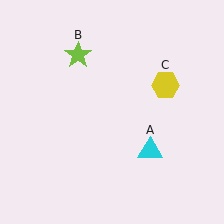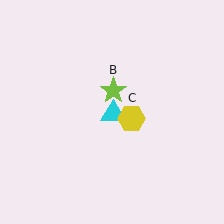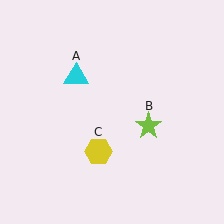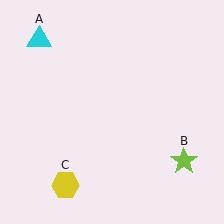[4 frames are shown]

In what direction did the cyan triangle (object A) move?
The cyan triangle (object A) moved up and to the left.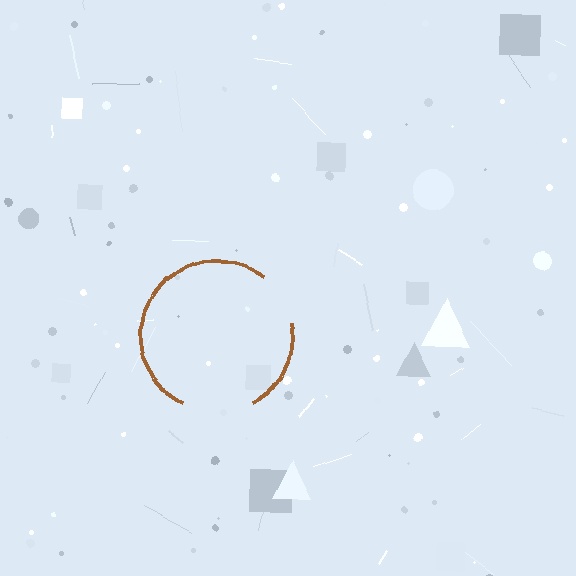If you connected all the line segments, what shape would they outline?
They would outline a circle.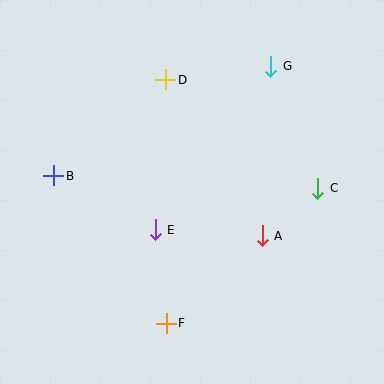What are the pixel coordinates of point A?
Point A is at (262, 236).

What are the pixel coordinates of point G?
Point G is at (271, 66).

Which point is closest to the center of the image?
Point E at (155, 230) is closest to the center.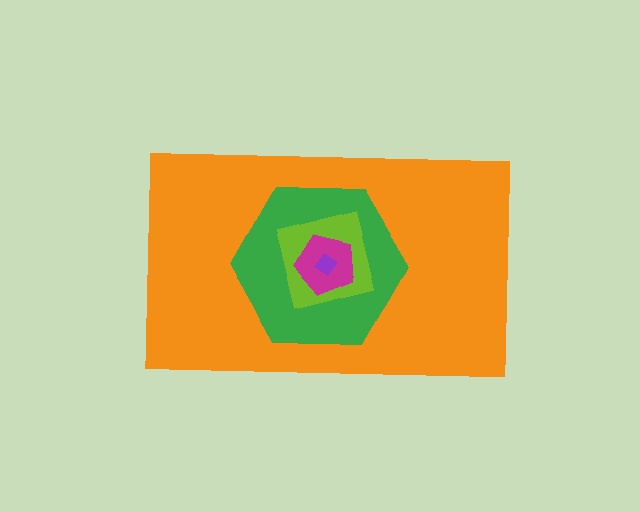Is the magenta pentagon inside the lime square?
Yes.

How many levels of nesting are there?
5.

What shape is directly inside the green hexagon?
The lime square.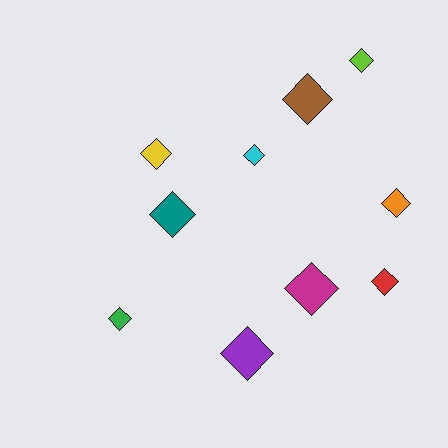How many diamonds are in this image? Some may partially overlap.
There are 10 diamonds.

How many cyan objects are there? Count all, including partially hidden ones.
There is 1 cyan object.